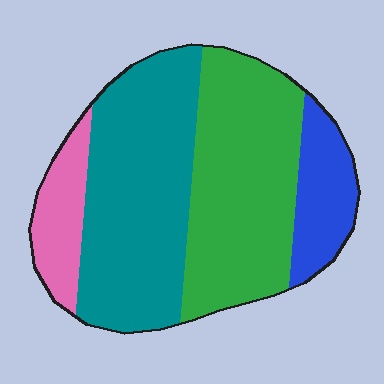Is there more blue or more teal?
Teal.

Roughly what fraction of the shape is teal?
Teal takes up between a third and a half of the shape.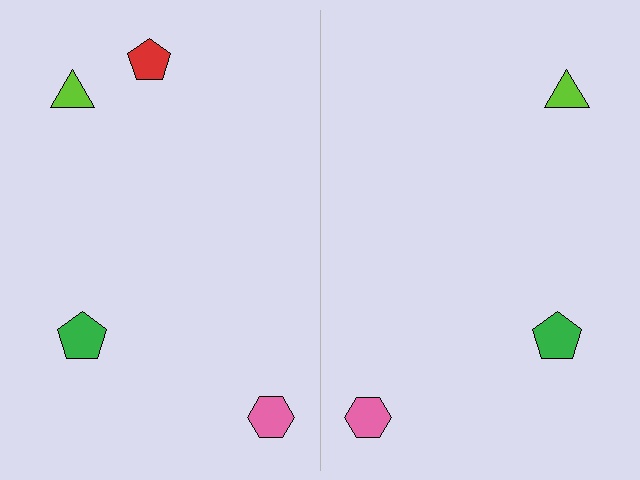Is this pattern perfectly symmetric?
No, the pattern is not perfectly symmetric. A red pentagon is missing from the right side.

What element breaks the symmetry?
A red pentagon is missing from the right side.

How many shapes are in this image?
There are 7 shapes in this image.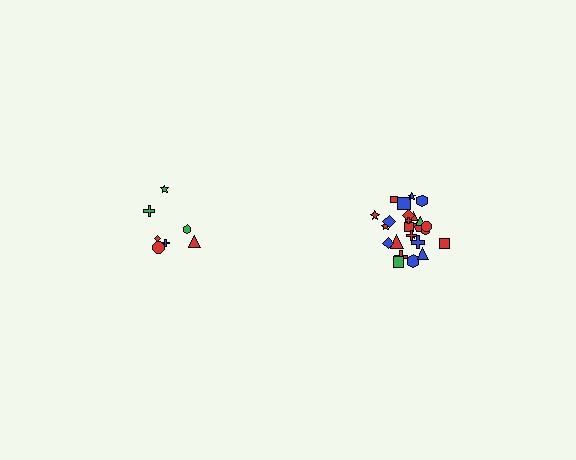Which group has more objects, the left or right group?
The right group.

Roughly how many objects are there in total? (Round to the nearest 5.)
Roughly 30 objects in total.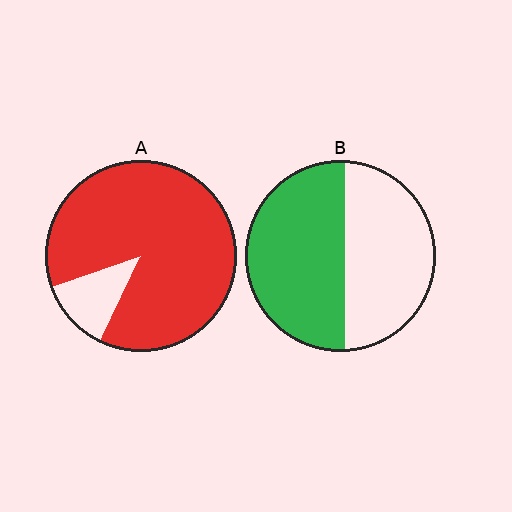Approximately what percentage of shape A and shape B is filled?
A is approximately 90% and B is approximately 55%.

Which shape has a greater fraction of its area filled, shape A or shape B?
Shape A.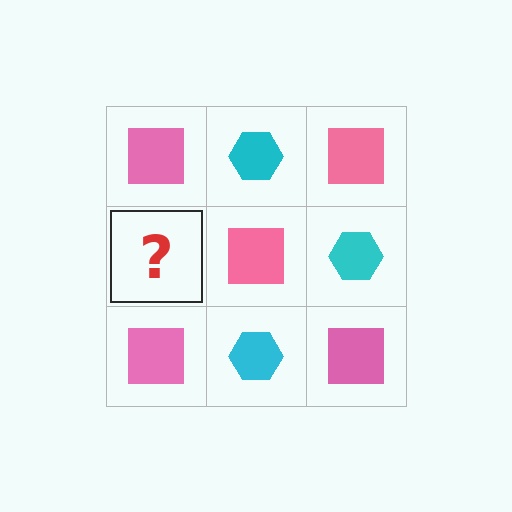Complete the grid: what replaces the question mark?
The question mark should be replaced with a cyan hexagon.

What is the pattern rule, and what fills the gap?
The rule is that it alternates pink square and cyan hexagon in a checkerboard pattern. The gap should be filled with a cyan hexagon.